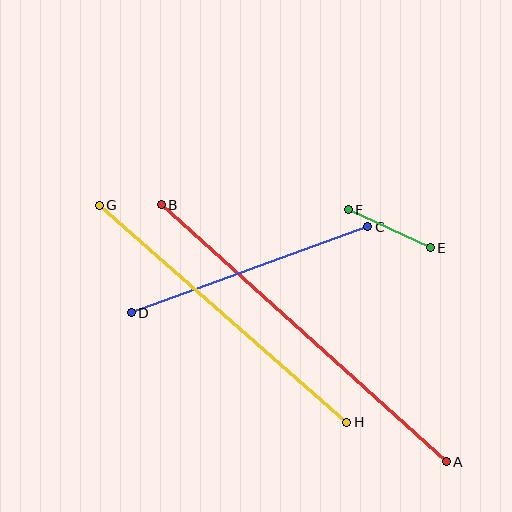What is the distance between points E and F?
The distance is approximately 91 pixels.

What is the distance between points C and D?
The distance is approximately 251 pixels.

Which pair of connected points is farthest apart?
Points A and B are farthest apart.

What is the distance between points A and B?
The distance is approximately 384 pixels.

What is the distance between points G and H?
The distance is approximately 329 pixels.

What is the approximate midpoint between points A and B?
The midpoint is at approximately (304, 333) pixels.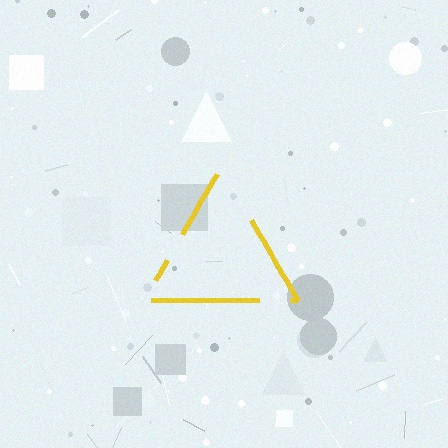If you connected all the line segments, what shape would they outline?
They would outline a triangle.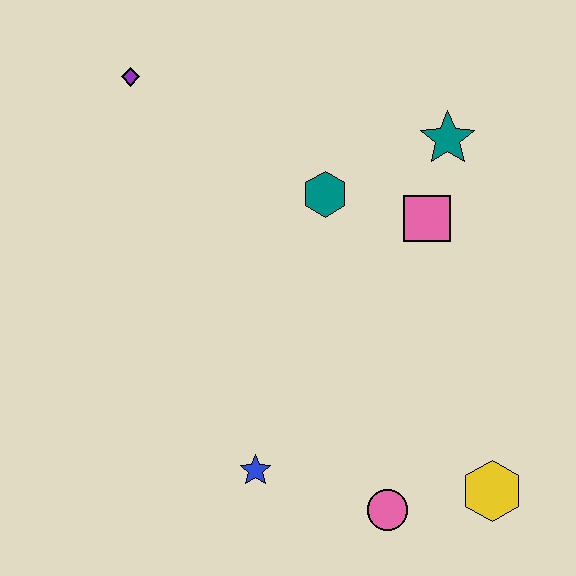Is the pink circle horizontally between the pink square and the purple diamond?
Yes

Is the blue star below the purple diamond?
Yes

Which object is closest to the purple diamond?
The teal hexagon is closest to the purple diamond.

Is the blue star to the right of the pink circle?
No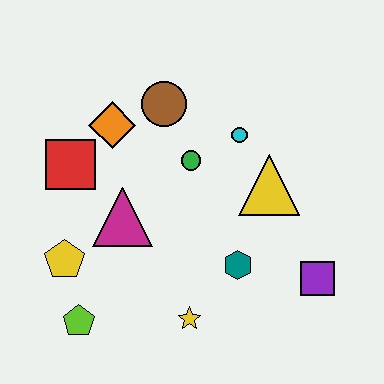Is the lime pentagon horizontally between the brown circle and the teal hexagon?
No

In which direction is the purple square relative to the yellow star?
The purple square is to the right of the yellow star.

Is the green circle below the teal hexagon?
No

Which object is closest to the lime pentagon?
The yellow pentagon is closest to the lime pentagon.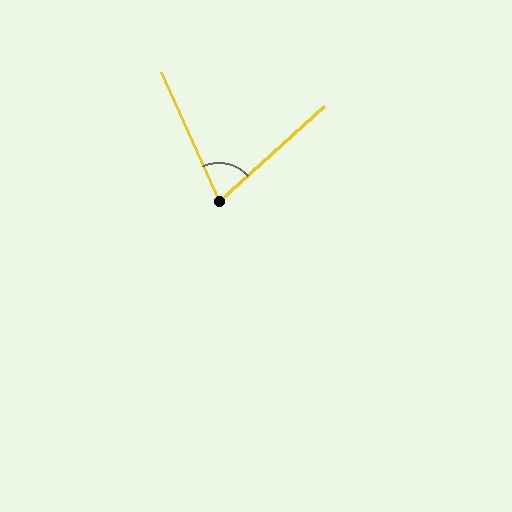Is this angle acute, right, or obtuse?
It is acute.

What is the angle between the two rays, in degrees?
Approximately 72 degrees.